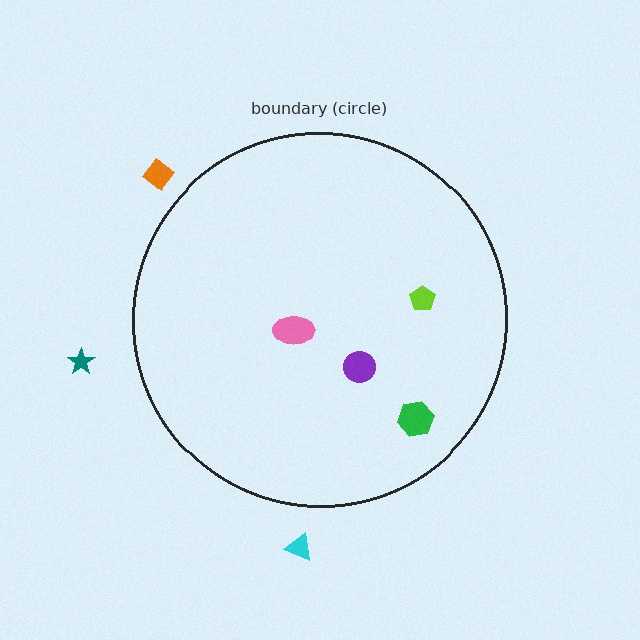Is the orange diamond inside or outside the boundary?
Outside.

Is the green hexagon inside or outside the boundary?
Inside.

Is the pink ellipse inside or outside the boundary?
Inside.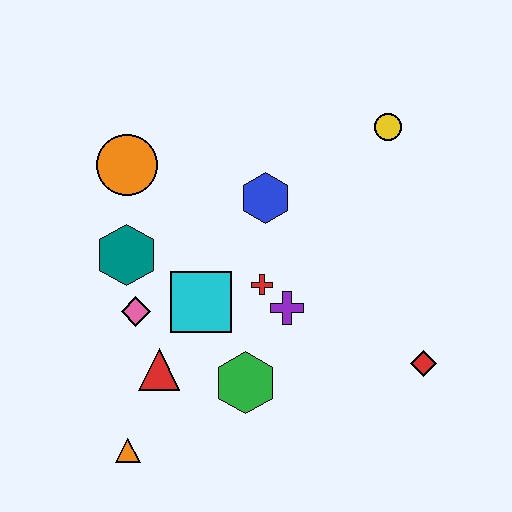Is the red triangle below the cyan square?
Yes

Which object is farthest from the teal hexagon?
The red diamond is farthest from the teal hexagon.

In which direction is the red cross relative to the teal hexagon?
The red cross is to the right of the teal hexagon.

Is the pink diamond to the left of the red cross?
Yes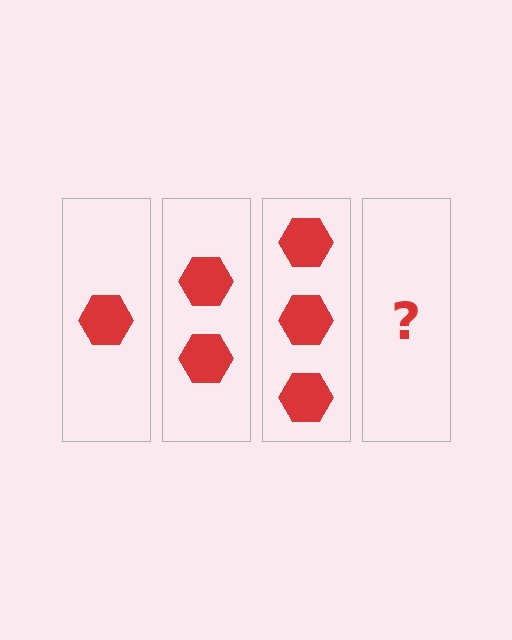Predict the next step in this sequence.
The next step is 4 hexagons.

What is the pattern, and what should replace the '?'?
The pattern is that each step adds one more hexagon. The '?' should be 4 hexagons.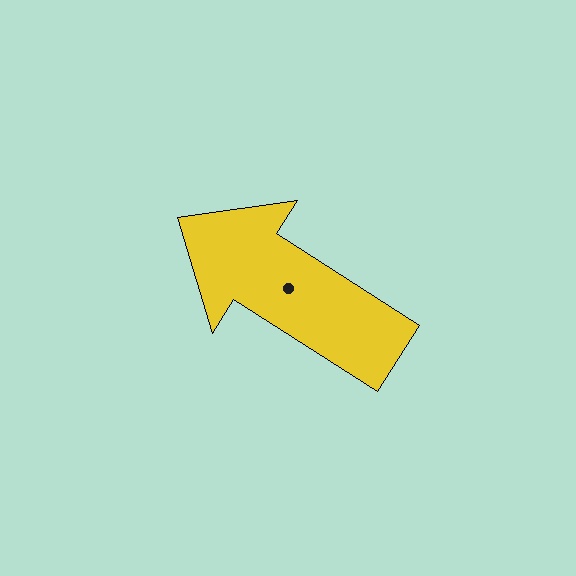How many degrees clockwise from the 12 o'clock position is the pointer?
Approximately 303 degrees.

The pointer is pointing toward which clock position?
Roughly 10 o'clock.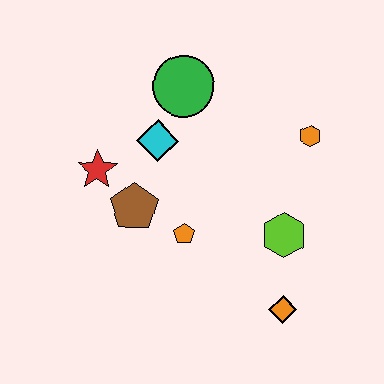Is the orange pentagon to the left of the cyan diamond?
No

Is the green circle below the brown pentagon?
No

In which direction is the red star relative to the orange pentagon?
The red star is to the left of the orange pentagon.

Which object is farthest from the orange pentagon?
The orange hexagon is farthest from the orange pentagon.